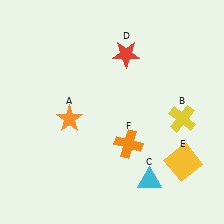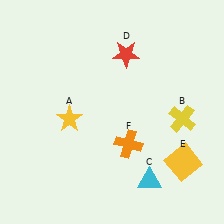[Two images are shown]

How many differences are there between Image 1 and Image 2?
There is 1 difference between the two images.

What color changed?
The star (A) changed from orange in Image 1 to yellow in Image 2.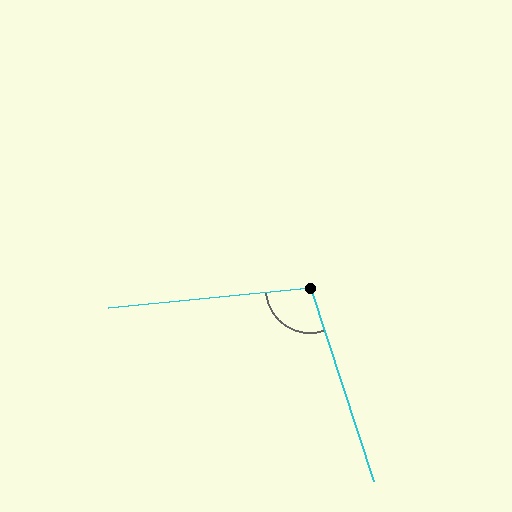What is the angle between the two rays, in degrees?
Approximately 102 degrees.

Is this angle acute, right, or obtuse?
It is obtuse.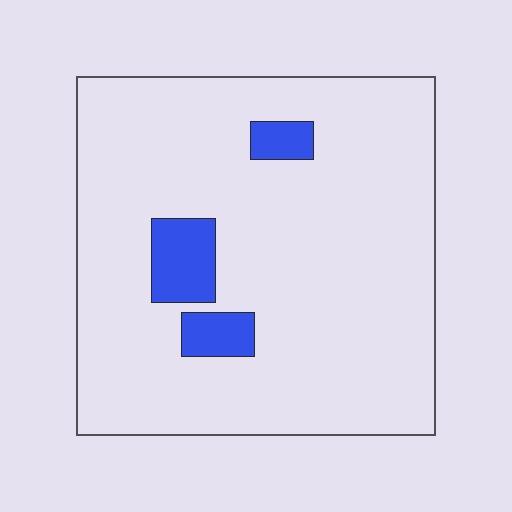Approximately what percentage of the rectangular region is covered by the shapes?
Approximately 10%.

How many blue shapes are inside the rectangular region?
3.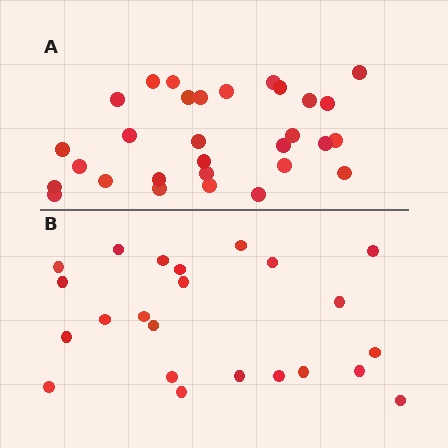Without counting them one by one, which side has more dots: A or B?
Region A (the top region) has more dots.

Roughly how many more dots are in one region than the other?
Region A has roughly 8 or so more dots than region B.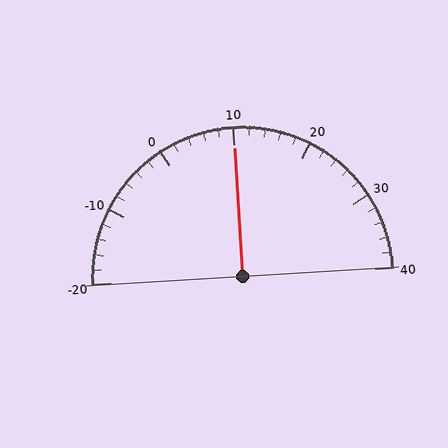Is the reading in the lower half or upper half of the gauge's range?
The reading is in the upper half of the range (-20 to 40).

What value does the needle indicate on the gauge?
The needle indicates approximately 10.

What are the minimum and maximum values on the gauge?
The gauge ranges from -20 to 40.